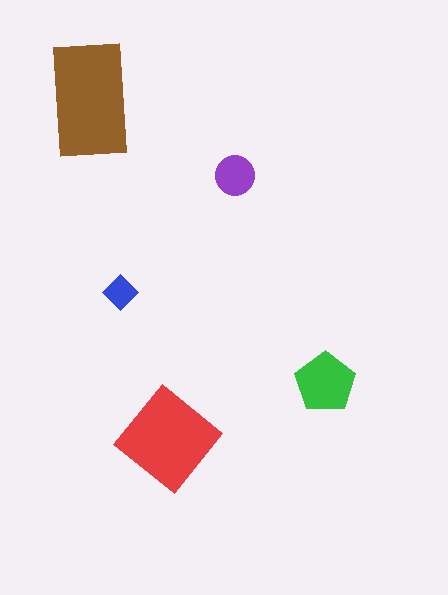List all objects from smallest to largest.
The blue diamond, the purple circle, the green pentagon, the red diamond, the brown rectangle.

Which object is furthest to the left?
The brown rectangle is leftmost.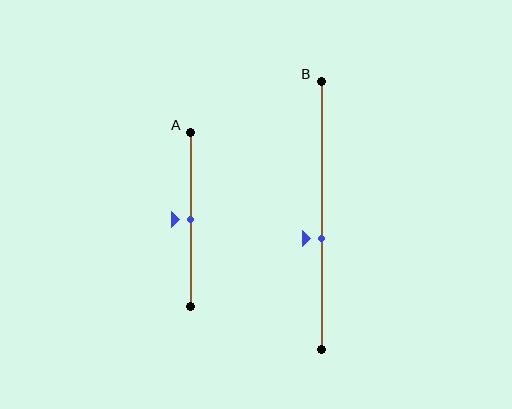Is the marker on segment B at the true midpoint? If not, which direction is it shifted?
No, the marker on segment B is shifted downward by about 9% of the segment length.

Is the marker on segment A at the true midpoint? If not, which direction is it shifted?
Yes, the marker on segment A is at the true midpoint.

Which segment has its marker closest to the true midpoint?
Segment A has its marker closest to the true midpoint.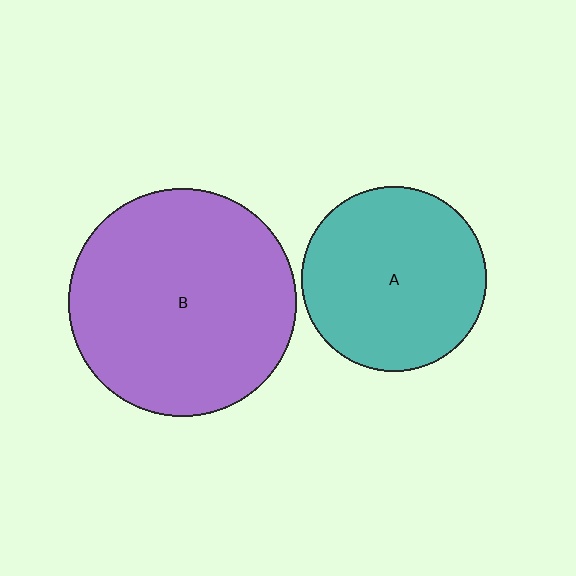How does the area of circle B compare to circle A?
Approximately 1.5 times.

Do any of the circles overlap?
No, none of the circles overlap.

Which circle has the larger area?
Circle B (purple).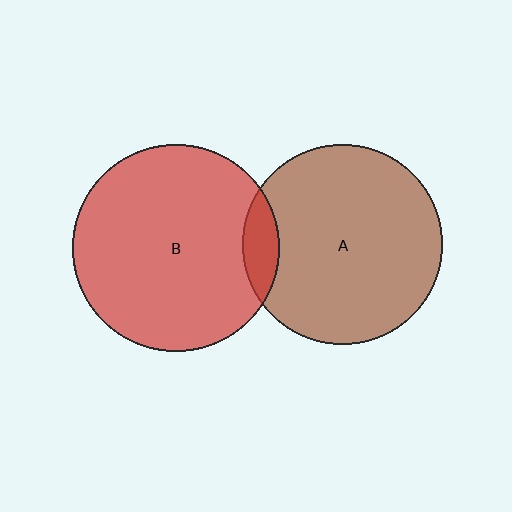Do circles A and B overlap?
Yes.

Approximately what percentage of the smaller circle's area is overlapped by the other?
Approximately 10%.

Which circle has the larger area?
Circle B (red).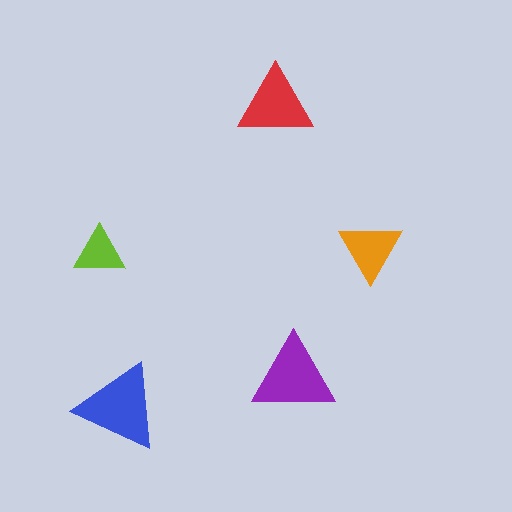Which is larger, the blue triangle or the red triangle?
The blue one.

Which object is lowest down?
The blue triangle is bottommost.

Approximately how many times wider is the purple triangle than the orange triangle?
About 1.5 times wider.